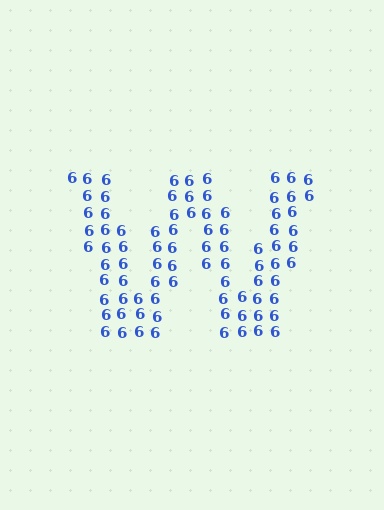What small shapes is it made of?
It is made of small digit 6's.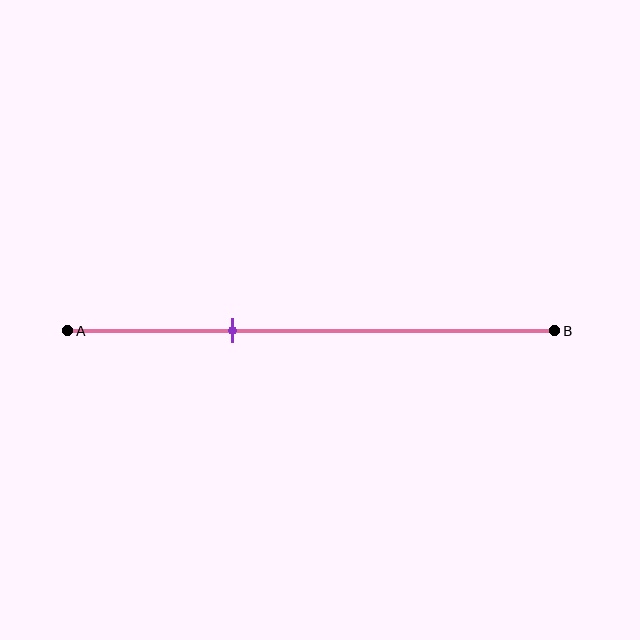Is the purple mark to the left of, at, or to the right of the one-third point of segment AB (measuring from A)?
The purple mark is approximately at the one-third point of segment AB.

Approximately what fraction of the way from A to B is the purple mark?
The purple mark is approximately 35% of the way from A to B.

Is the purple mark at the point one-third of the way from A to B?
Yes, the mark is approximately at the one-third point.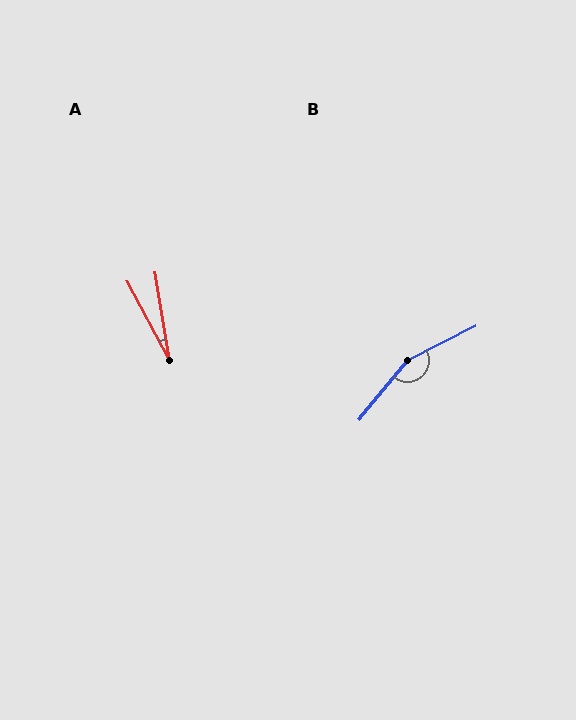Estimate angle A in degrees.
Approximately 19 degrees.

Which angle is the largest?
B, at approximately 157 degrees.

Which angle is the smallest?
A, at approximately 19 degrees.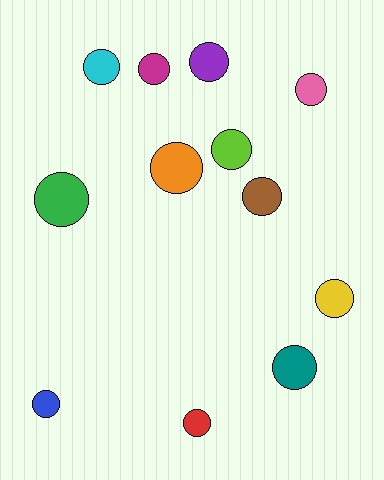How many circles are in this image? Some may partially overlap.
There are 12 circles.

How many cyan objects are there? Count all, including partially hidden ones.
There is 1 cyan object.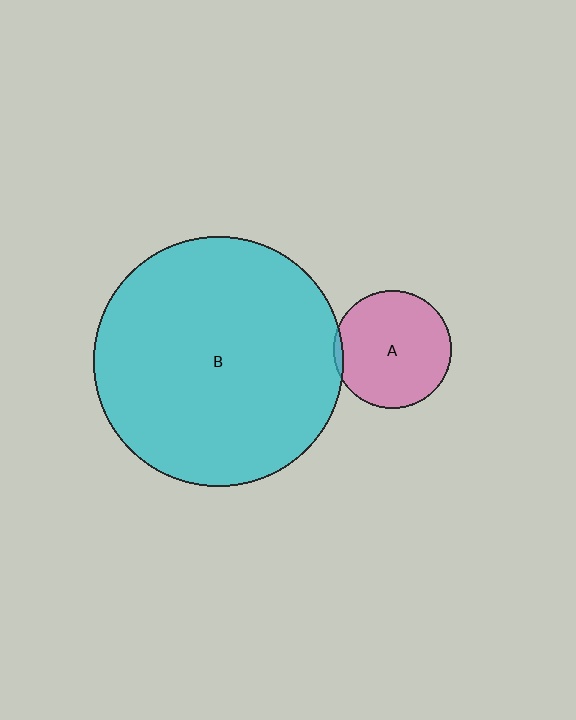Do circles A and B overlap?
Yes.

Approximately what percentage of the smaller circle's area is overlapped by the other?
Approximately 5%.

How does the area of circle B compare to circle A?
Approximately 4.5 times.